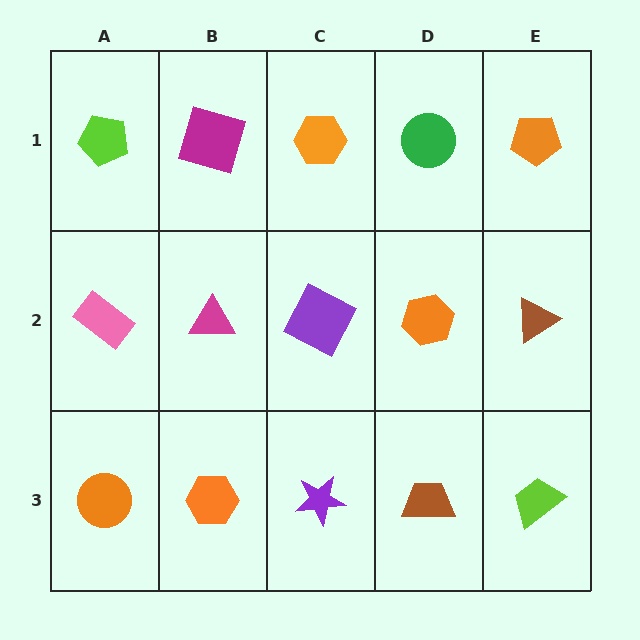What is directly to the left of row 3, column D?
A purple star.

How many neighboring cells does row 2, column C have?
4.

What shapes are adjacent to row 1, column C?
A purple square (row 2, column C), a magenta square (row 1, column B), a green circle (row 1, column D).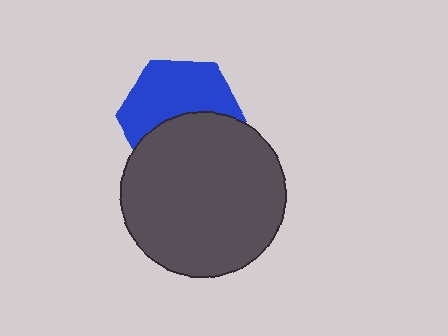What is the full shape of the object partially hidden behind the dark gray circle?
The partially hidden object is a blue hexagon.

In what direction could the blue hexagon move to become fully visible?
The blue hexagon could move up. That would shift it out from behind the dark gray circle entirely.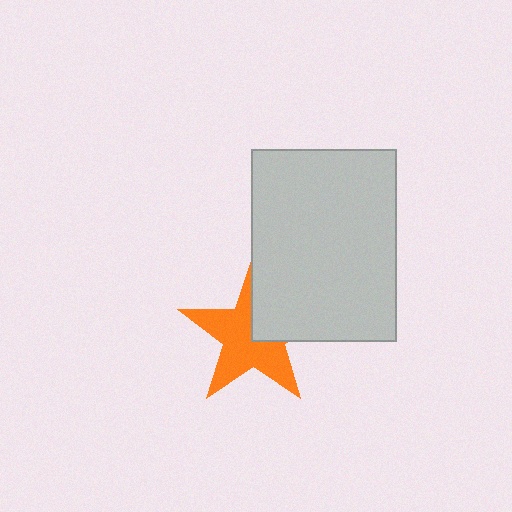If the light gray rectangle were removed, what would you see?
You would see the complete orange star.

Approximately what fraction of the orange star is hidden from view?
Roughly 33% of the orange star is hidden behind the light gray rectangle.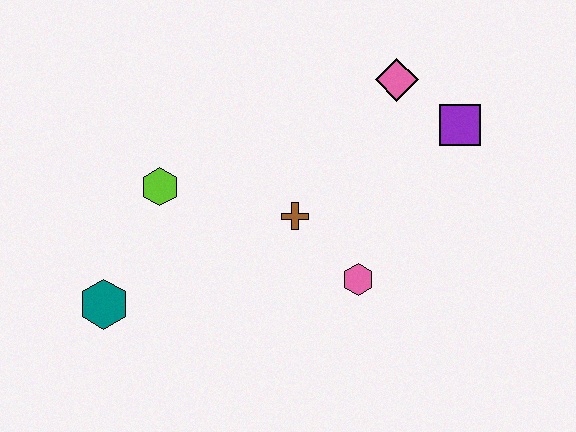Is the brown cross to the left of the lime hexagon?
No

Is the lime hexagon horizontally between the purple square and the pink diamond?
No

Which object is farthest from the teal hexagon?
The purple square is farthest from the teal hexagon.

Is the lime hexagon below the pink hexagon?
No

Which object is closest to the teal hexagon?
The lime hexagon is closest to the teal hexagon.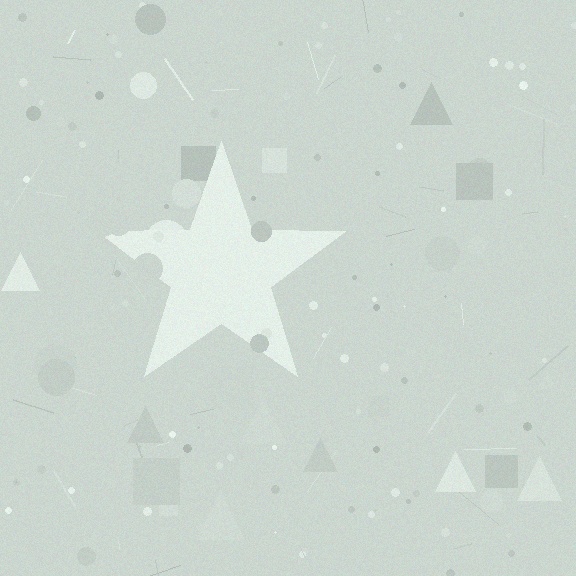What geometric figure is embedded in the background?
A star is embedded in the background.